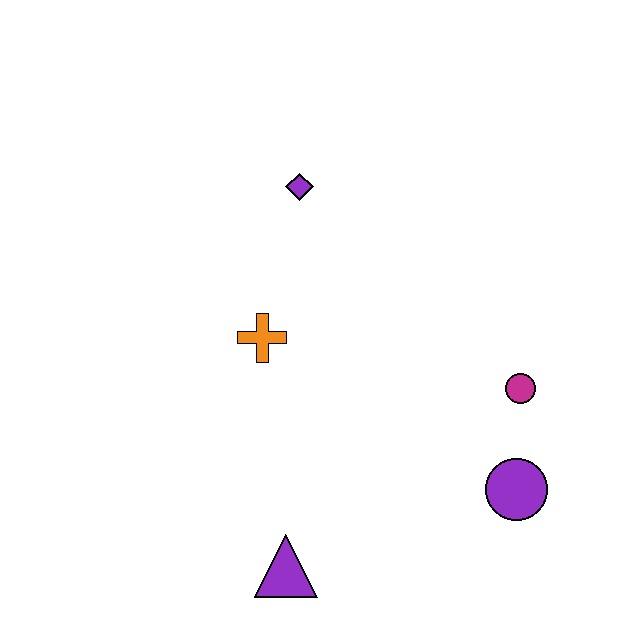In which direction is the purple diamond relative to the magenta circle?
The purple diamond is to the left of the magenta circle.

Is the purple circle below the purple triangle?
No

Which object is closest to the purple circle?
The magenta circle is closest to the purple circle.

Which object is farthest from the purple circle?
The purple diamond is farthest from the purple circle.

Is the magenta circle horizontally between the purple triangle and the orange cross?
No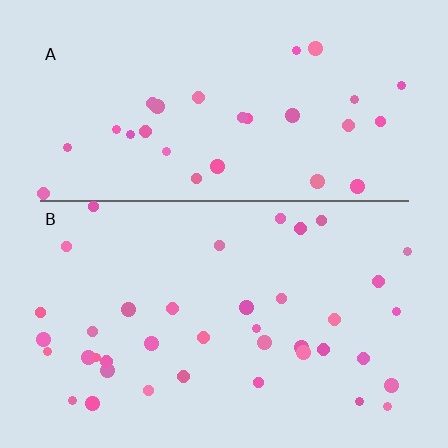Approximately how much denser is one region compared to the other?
Approximately 1.3× — region B over region A.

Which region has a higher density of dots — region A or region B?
B (the bottom).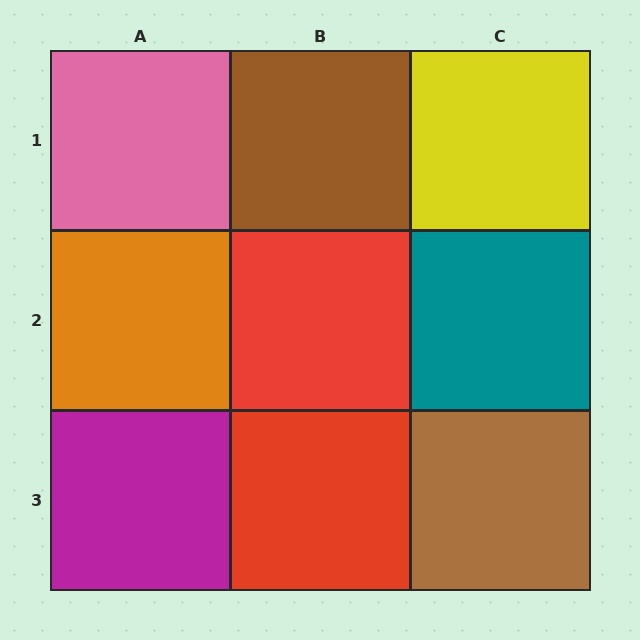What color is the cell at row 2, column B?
Red.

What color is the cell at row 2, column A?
Orange.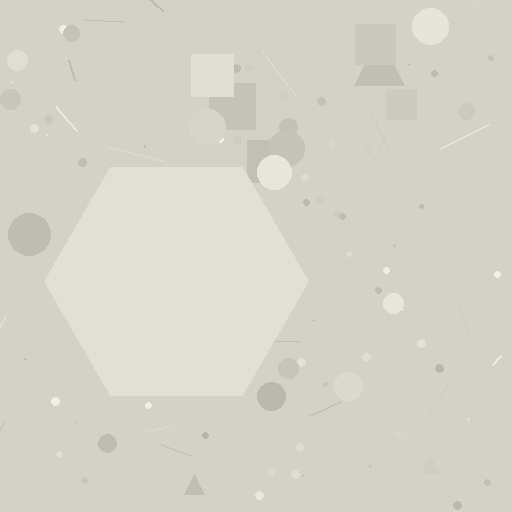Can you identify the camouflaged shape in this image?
The camouflaged shape is a hexagon.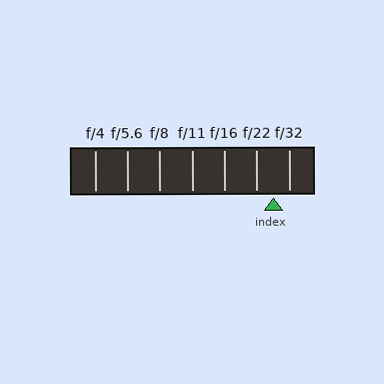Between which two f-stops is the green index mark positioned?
The index mark is between f/22 and f/32.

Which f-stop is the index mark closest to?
The index mark is closest to f/32.